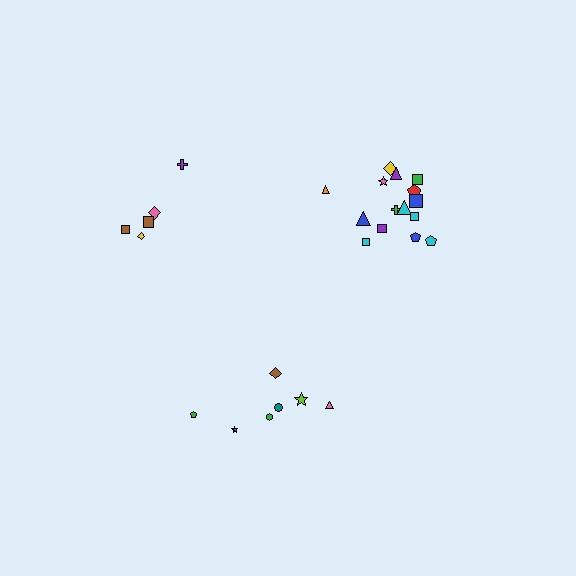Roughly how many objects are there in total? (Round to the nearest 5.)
Roughly 25 objects in total.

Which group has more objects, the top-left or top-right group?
The top-right group.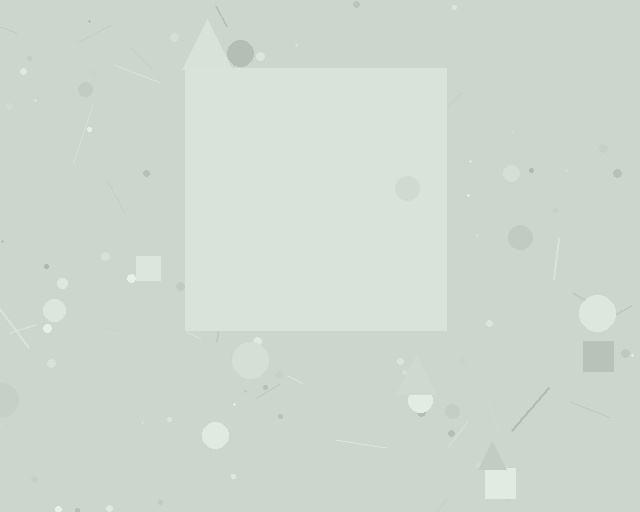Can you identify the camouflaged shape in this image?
The camouflaged shape is a square.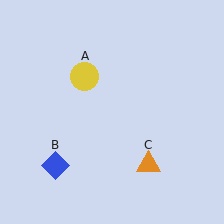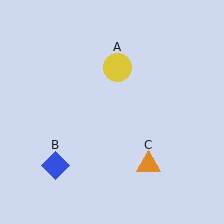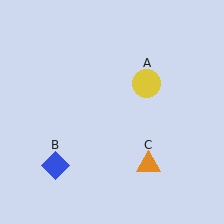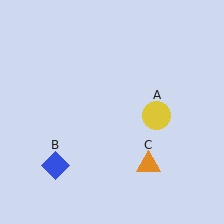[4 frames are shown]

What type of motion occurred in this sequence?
The yellow circle (object A) rotated clockwise around the center of the scene.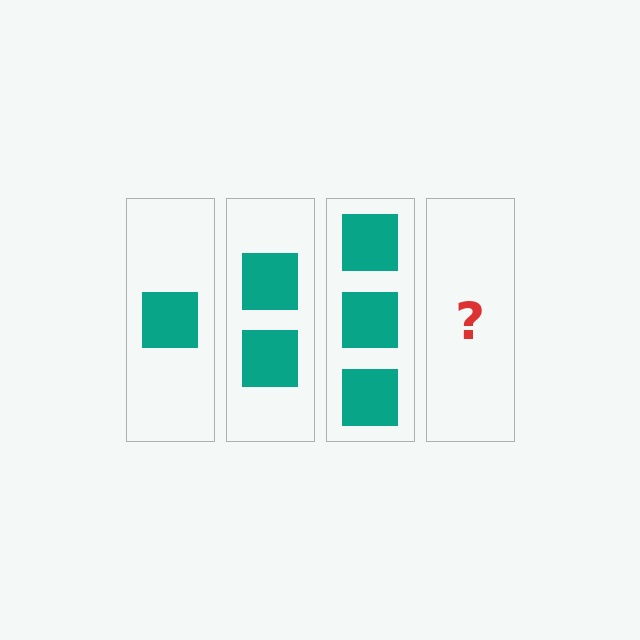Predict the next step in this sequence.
The next step is 4 squares.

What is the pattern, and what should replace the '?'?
The pattern is that each step adds one more square. The '?' should be 4 squares.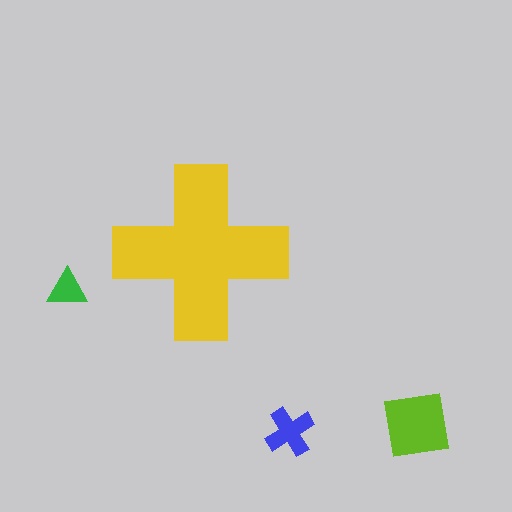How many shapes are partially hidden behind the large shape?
0 shapes are partially hidden.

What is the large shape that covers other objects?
A yellow cross.